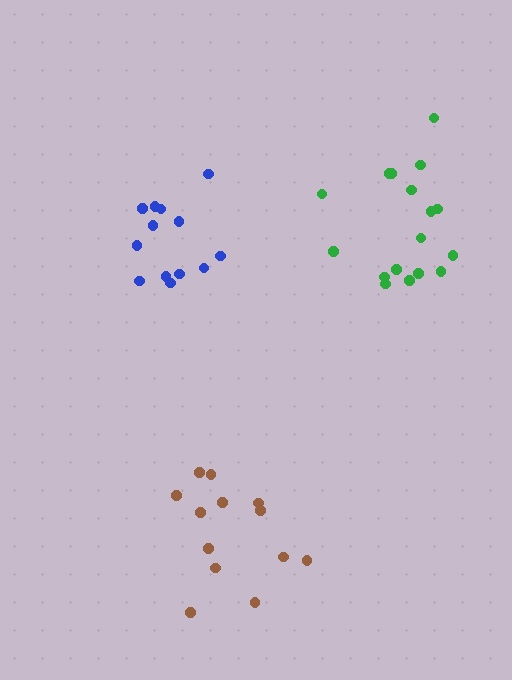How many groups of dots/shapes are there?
There are 3 groups.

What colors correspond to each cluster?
The clusters are colored: blue, brown, green.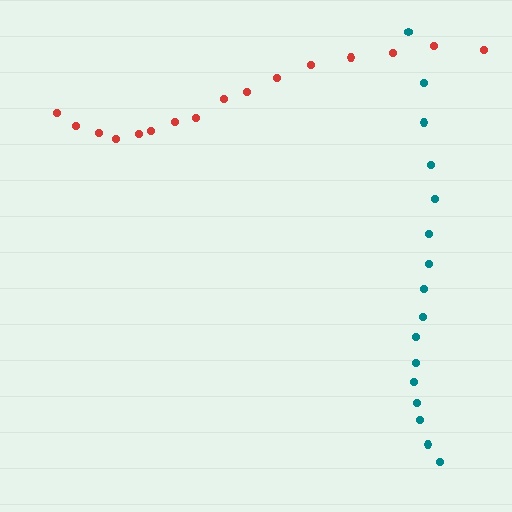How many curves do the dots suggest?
There are 2 distinct paths.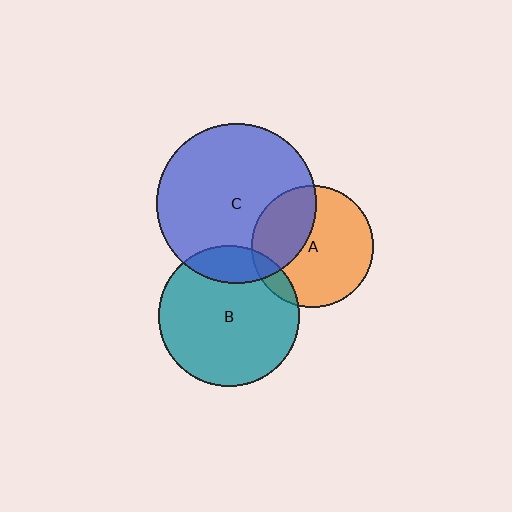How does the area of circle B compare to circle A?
Approximately 1.3 times.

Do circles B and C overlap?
Yes.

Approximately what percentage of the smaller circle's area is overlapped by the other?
Approximately 15%.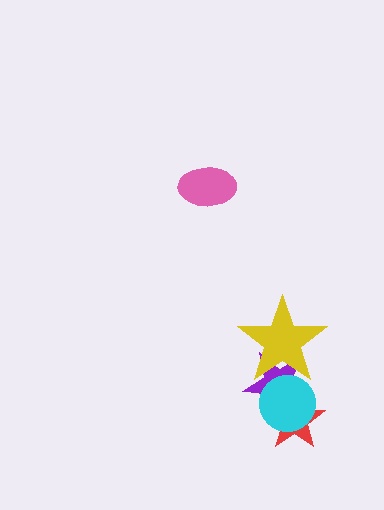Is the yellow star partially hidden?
Yes, it is partially covered by another shape.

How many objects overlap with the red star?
2 objects overlap with the red star.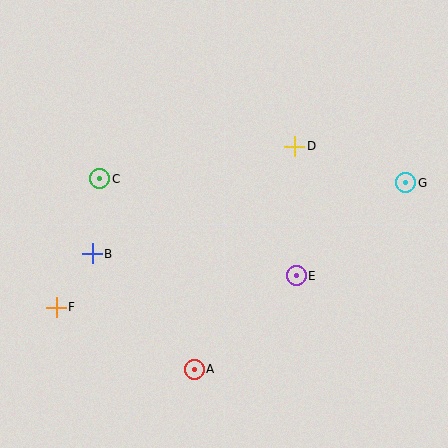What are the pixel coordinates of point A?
Point A is at (194, 369).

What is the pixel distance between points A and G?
The distance between A and G is 282 pixels.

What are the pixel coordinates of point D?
Point D is at (295, 146).